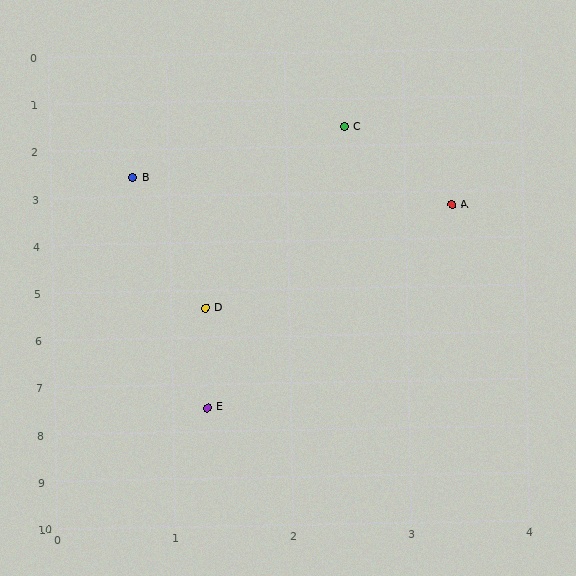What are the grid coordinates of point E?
Point E is at approximately (1.3, 7.5).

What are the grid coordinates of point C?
Point C is at approximately (2.5, 1.6).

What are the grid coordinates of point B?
Point B is at approximately (0.7, 2.6).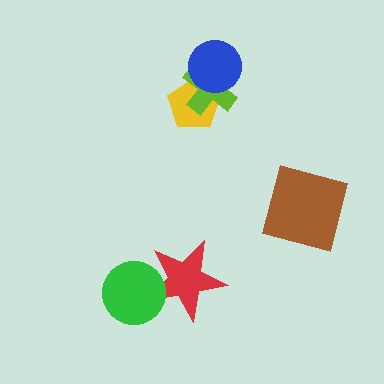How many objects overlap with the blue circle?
2 objects overlap with the blue circle.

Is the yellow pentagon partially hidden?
Yes, it is partially covered by another shape.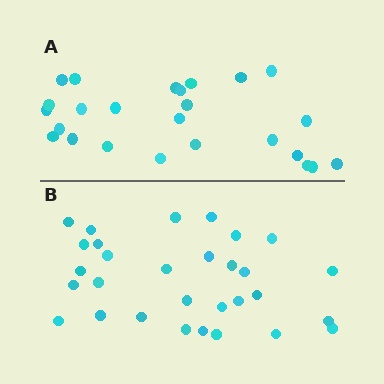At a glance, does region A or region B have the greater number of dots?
Region B (the bottom region) has more dots.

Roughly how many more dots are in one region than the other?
Region B has about 5 more dots than region A.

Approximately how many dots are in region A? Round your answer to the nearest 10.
About 20 dots. (The exact count is 25, which rounds to 20.)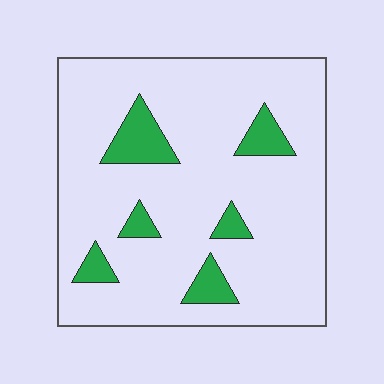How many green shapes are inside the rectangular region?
6.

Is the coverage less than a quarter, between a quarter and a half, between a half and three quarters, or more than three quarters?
Less than a quarter.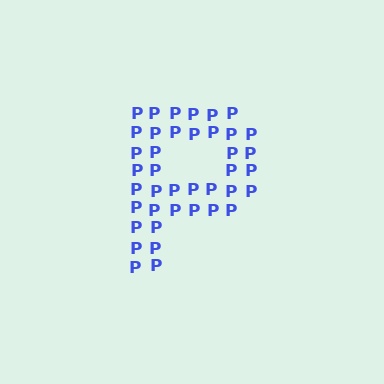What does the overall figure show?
The overall figure shows the letter P.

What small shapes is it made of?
It is made of small letter P's.